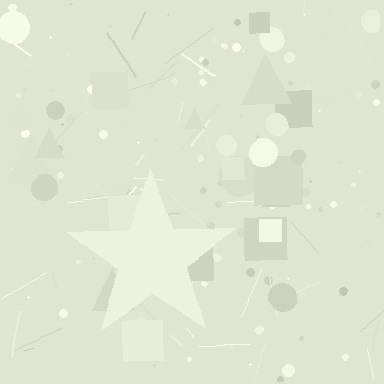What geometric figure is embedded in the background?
A star is embedded in the background.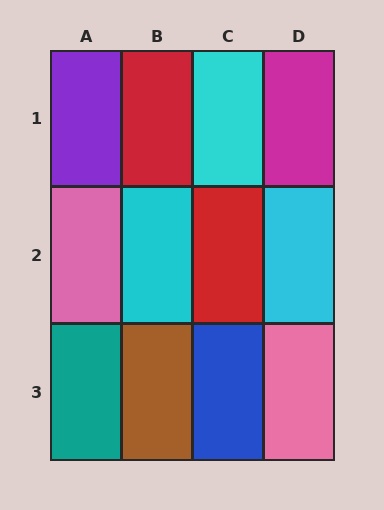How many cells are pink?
2 cells are pink.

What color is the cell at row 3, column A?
Teal.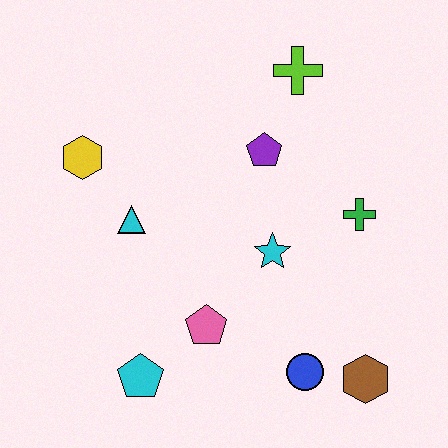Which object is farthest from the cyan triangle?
The brown hexagon is farthest from the cyan triangle.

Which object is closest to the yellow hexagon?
The cyan triangle is closest to the yellow hexagon.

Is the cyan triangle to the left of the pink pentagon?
Yes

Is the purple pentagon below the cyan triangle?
No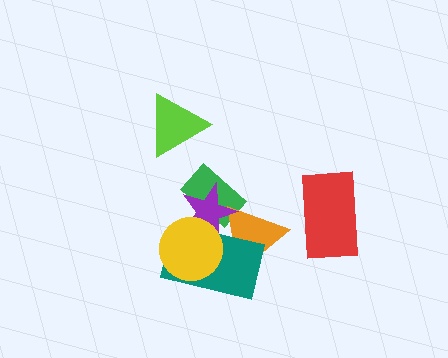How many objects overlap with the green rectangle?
3 objects overlap with the green rectangle.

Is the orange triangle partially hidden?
Yes, it is partially covered by another shape.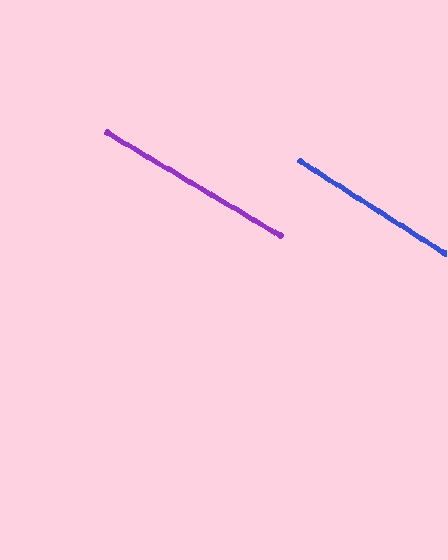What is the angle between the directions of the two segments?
Approximately 2 degrees.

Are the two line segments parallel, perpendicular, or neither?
Parallel — their directions differ by only 2.0°.